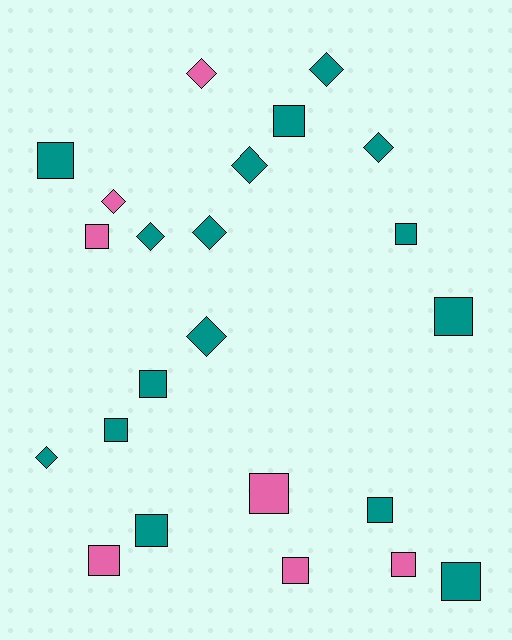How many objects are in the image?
There are 23 objects.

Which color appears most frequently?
Teal, with 16 objects.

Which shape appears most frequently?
Square, with 14 objects.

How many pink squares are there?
There are 5 pink squares.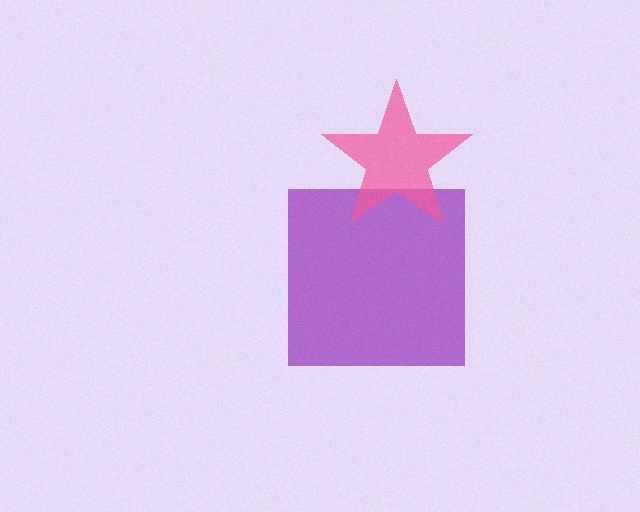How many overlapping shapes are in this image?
There are 2 overlapping shapes in the image.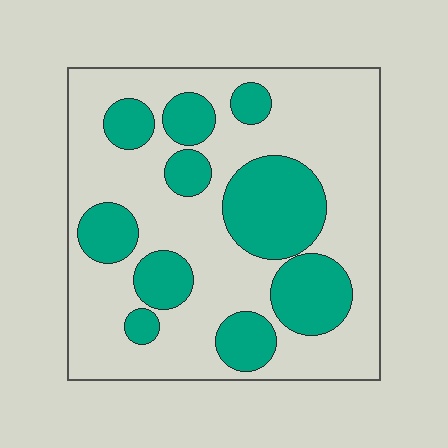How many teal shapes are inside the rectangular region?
10.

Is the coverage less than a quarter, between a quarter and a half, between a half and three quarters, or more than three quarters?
Between a quarter and a half.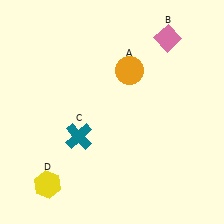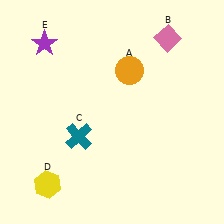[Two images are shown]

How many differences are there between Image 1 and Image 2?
There is 1 difference between the two images.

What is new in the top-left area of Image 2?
A purple star (E) was added in the top-left area of Image 2.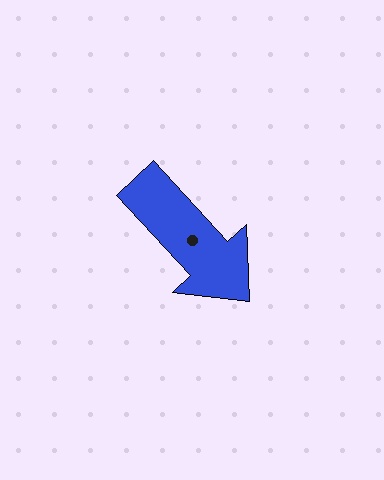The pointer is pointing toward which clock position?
Roughly 5 o'clock.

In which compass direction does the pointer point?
Southeast.